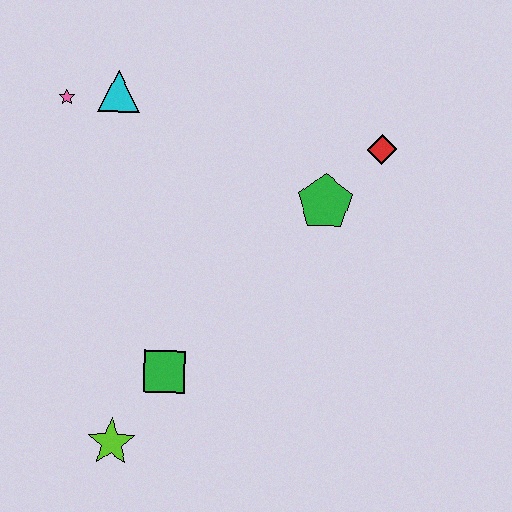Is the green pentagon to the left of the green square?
No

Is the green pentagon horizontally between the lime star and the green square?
No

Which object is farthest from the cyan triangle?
The lime star is farthest from the cyan triangle.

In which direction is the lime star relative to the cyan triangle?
The lime star is below the cyan triangle.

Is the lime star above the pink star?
No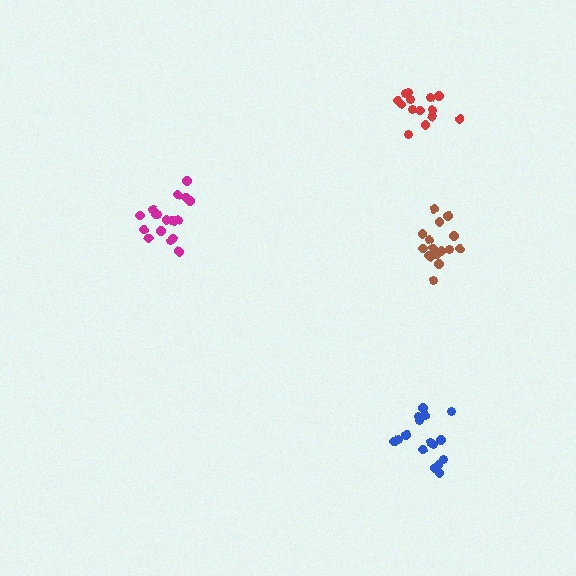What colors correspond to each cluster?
The clusters are colored: brown, blue, red, magenta.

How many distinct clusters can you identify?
There are 4 distinct clusters.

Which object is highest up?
The red cluster is topmost.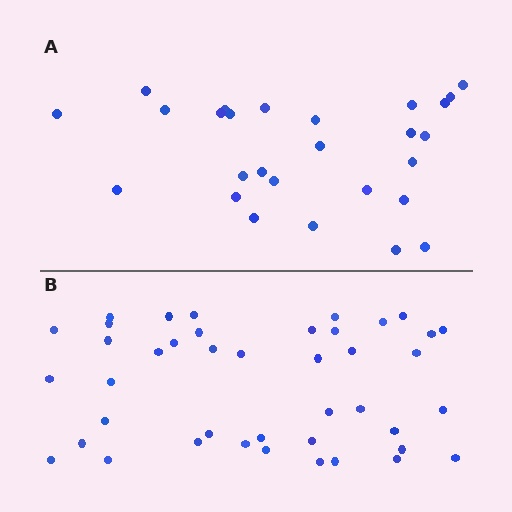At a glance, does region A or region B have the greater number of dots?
Region B (the bottom region) has more dots.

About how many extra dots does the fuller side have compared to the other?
Region B has approximately 15 more dots than region A.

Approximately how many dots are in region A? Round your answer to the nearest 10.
About 30 dots. (The exact count is 27, which rounds to 30.)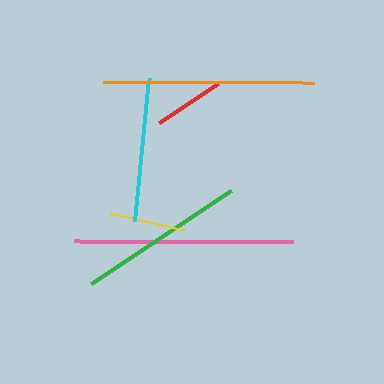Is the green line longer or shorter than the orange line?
The orange line is longer than the green line.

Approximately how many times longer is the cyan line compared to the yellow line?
The cyan line is approximately 1.9 times the length of the yellow line.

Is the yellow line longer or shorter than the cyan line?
The cyan line is longer than the yellow line.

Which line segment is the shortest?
The red line is the shortest at approximately 71 pixels.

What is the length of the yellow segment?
The yellow segment is approximately 76 pixels long.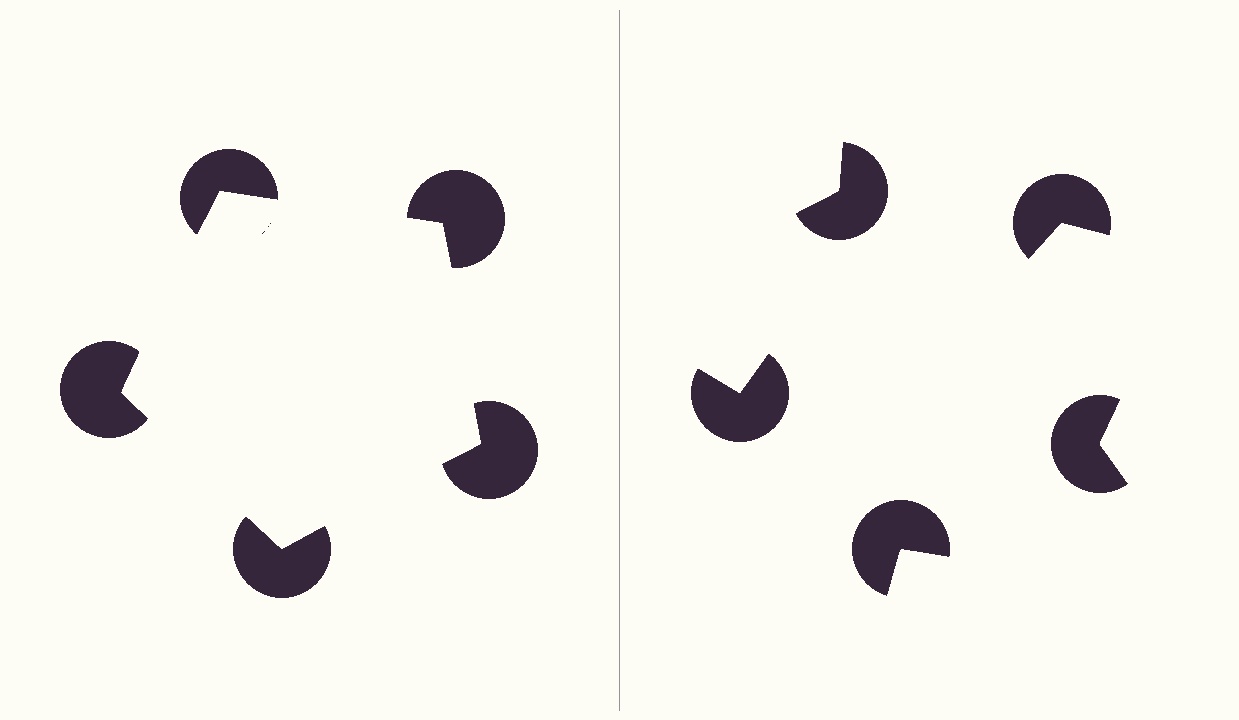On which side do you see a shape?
An illusory pentagon appears on the left side. On the right side the wedge cuts are rotated, so no coherent shape forms.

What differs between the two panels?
The pac-man discs are positioned identically on both sides; only the wedge orientations differ. On the left they align to a pentagon; on the right they are misaligned.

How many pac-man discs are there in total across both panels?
10 — 5 on each side.